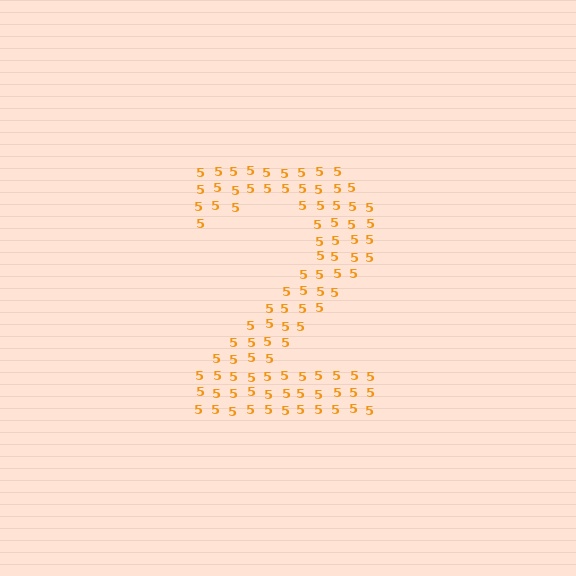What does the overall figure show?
The overall figure shows the digit 2.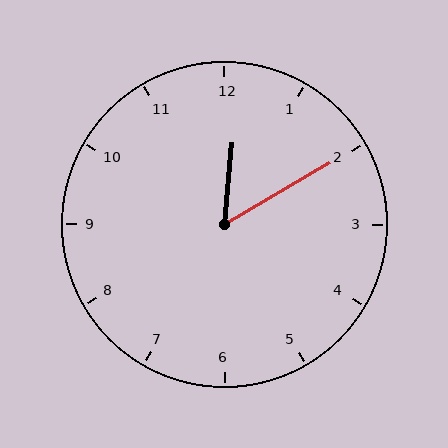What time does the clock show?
12:10.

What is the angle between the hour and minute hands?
Approximately 55 degrees.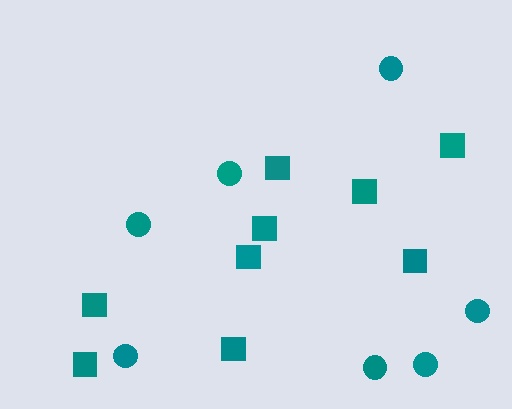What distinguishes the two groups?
There are 2 groups: one group of squares (9) and one group of circles (7).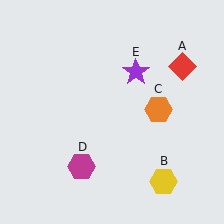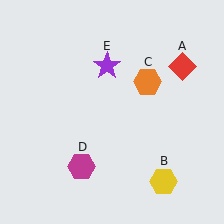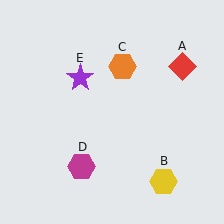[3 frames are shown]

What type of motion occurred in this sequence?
The orange hexagon (object C), purple star (object E) rotated counterclockwise around the center of the scene.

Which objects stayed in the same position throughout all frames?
Red diamond (object A) and yellow hexagon (object B) and magenta hexagon (object D) remained stationary.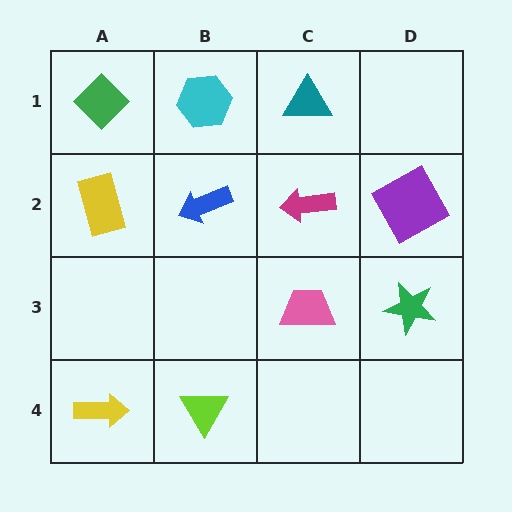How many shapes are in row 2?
4 shapes.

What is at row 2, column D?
A purple square.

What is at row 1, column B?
A cyan hexagon.